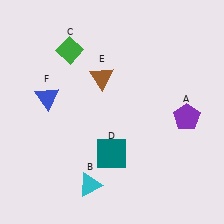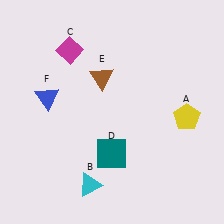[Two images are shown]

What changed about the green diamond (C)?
In Image 1, C is green. In Image 2, it changed to magenta.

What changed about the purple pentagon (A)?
In Image 1, A is purple. In Image 2, it changed to yellow.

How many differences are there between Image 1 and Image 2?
There are 2 differences between the two images.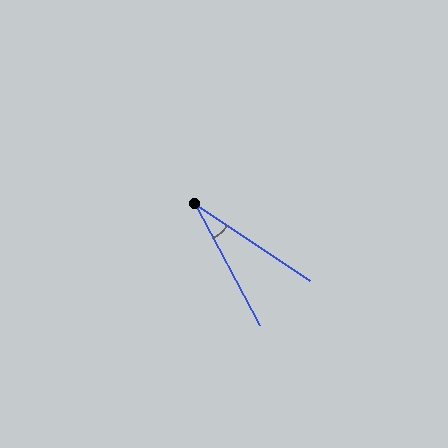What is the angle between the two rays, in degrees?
Approximately 28 degrees.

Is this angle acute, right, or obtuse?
It is acute.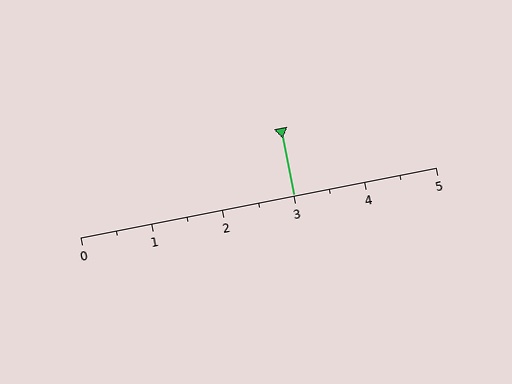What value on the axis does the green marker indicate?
The marker indicates approximately 3.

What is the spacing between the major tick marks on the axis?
The major ticks are spaced 1 apart.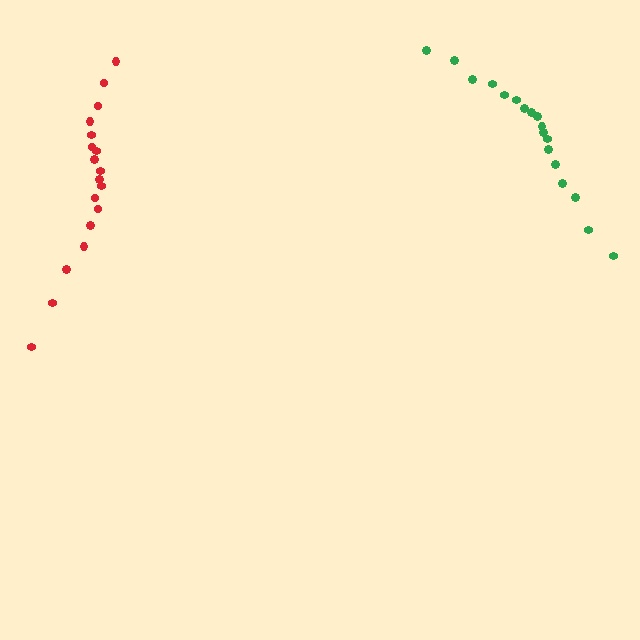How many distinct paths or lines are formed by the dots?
There are 2 distinct paths.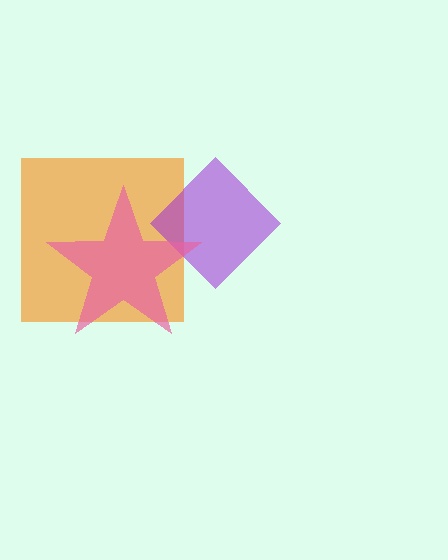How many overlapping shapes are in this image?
There are 3 overlapping shapes in the image.